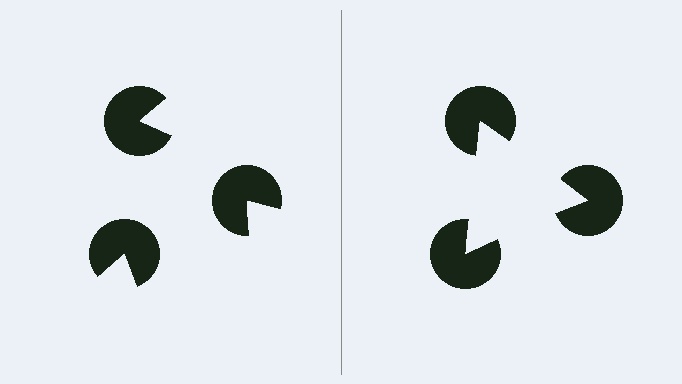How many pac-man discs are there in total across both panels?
6 — 3 on each side.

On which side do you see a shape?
An illusory triangle appears on the right side. On the left side the wedge cuts are rotated, so no coherent shape forms.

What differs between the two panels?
The pac-man discs are positioned identically on both sides; only the wedge orientations differ. On the right they align to a triangle; on the left they are misaligned.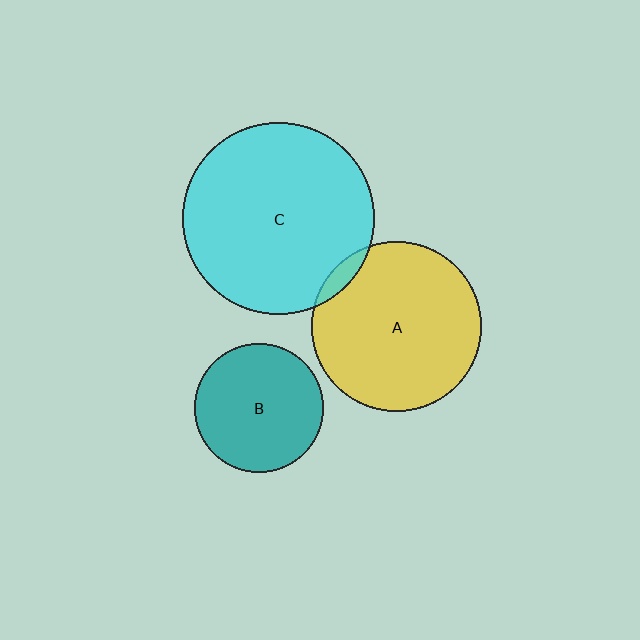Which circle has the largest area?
Circle C (cyan).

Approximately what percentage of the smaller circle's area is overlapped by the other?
Approximately 5%.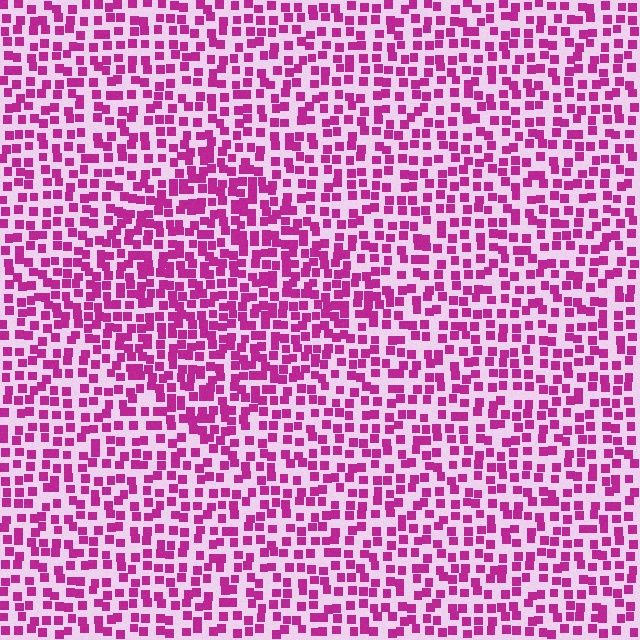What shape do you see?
I see a diamond.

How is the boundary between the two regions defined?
The boundary is defined by a change in element density (approximately 1.5x ratio). All elements are the same color, size, and shape.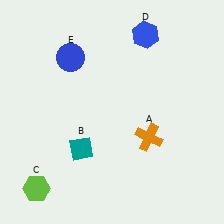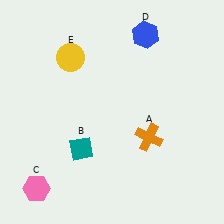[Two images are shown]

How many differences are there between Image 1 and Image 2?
There are 2 differences between the two images.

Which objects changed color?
C changed from lime to pink. E changed from blue to yellow.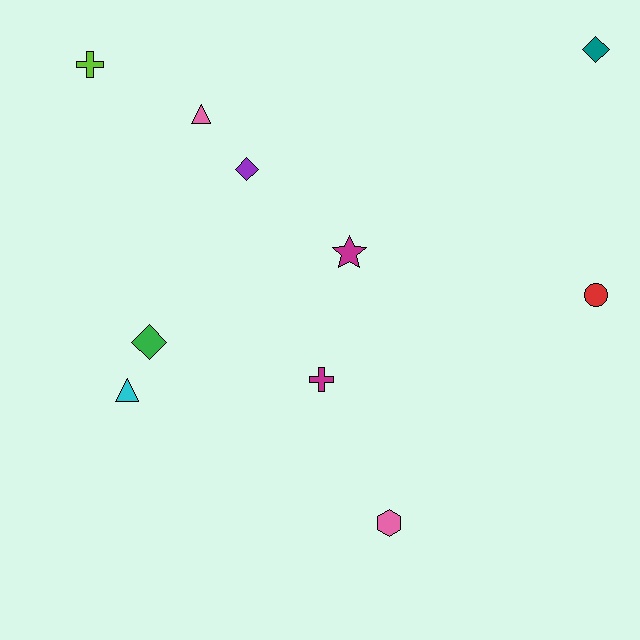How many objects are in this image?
There are 10 objects.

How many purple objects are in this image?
There is 1 purple object.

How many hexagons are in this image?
There is 1 hexagon.